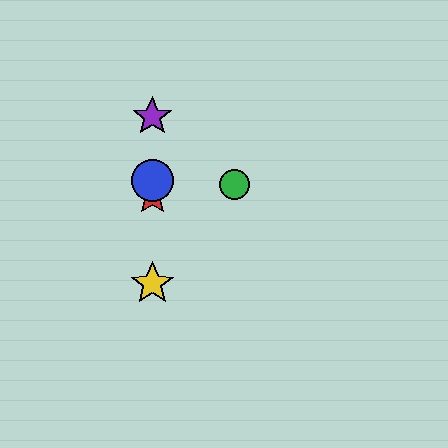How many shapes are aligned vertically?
4 shapes (the red star, the blue circle, the yellow star, the purple star) are aligned vertically.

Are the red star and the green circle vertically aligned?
No, the red star is at x≈152 and the green circle is at x≈234.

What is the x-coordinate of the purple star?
The purple star is at x≈152.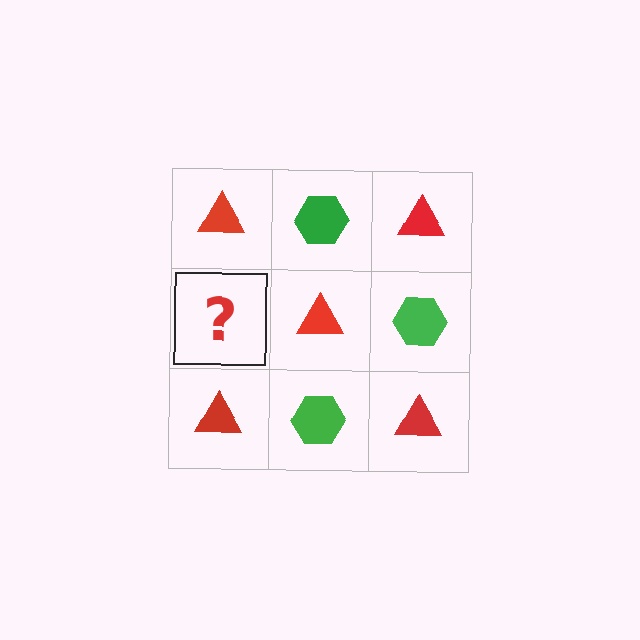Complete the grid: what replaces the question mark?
The question mark should be replaced with a green hexagon.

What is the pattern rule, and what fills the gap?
The rule is that it alternates red triangle and green hexagon in a checkerboard pattern. The gap should be filled with a green hexagon.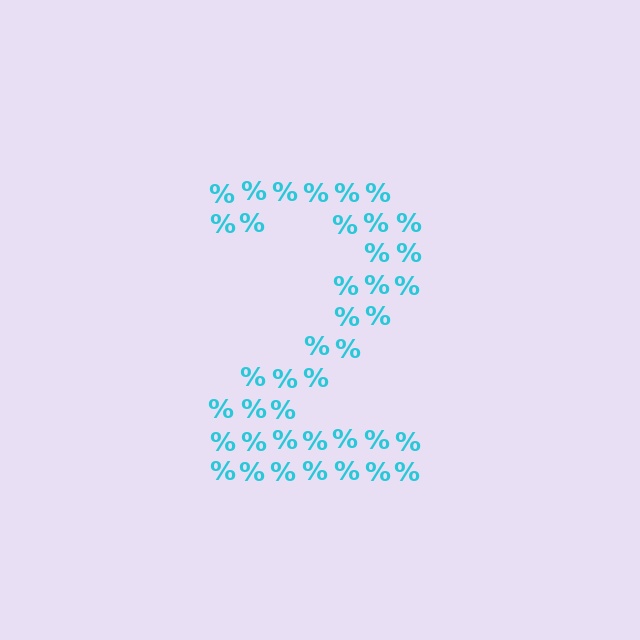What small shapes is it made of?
It is made of small percent signs.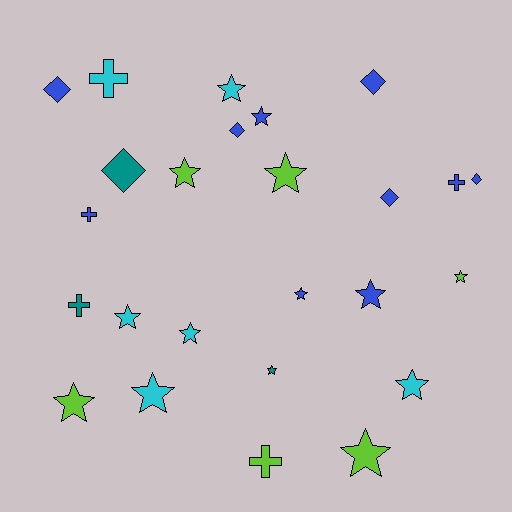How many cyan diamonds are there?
There are no cyan diamonds.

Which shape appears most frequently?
Star, with 14 objects.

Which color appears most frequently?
Blue, with 10 objects.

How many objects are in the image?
There are 25 objects.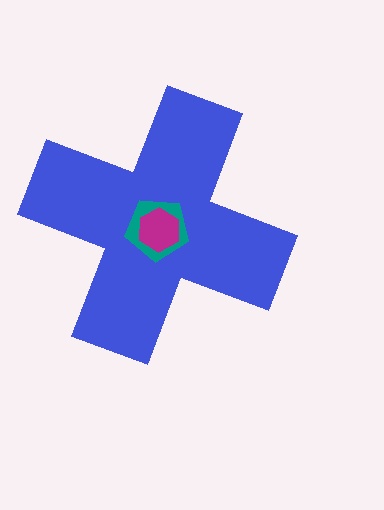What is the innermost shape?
The magenta hexagon.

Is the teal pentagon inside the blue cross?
Yes.